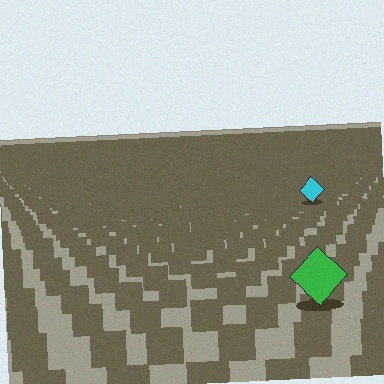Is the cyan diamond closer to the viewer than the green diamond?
No. The green diamond is closer — you can tell from the texture gradient: the ground texture is coarser near it.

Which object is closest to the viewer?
The green diamond is closest. The texture marks near it are larger and more spread out.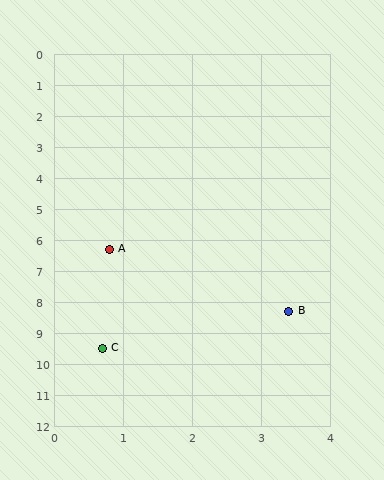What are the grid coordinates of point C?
Point C is at approximately (0.7, 9.5).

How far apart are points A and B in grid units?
Points A and B are about 3.3 grid units apart.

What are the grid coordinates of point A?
Point A is at approximately (0.8, 6.3).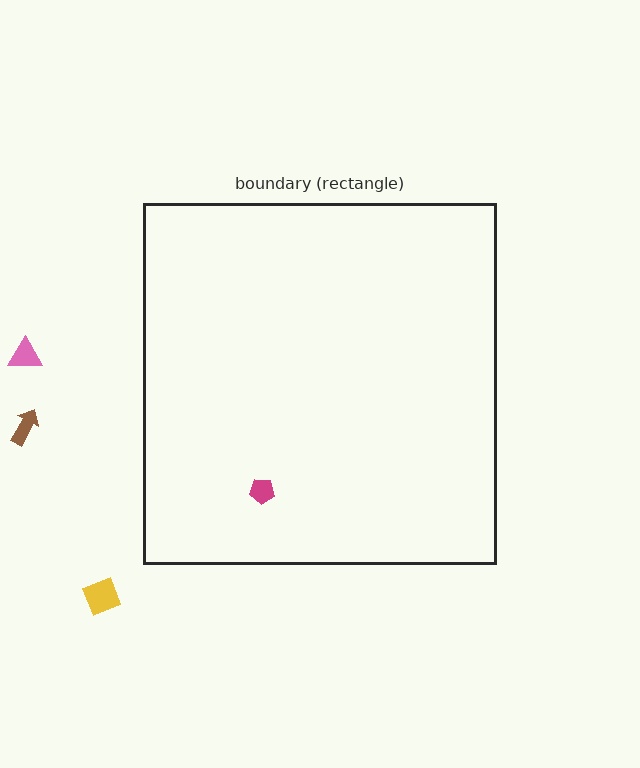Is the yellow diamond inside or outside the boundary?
Outside.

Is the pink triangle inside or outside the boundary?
Outside.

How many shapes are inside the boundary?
1 inside, 3 outside.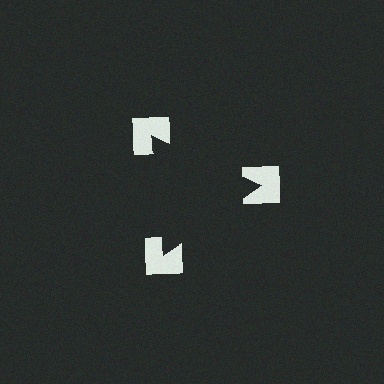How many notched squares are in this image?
There are 3 — one at each vertex of the illusory triangle.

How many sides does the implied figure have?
3 sides.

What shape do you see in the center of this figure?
An illusory triangle — its edges are inferred from the aligned wedge cuts in the notched squares, not physically drawn.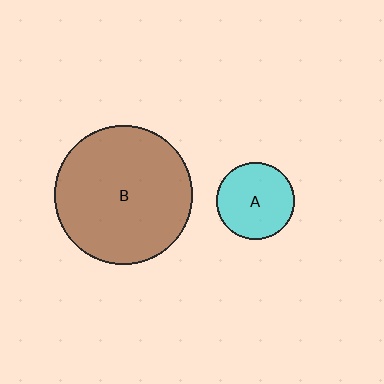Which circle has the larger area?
Circle B (brown).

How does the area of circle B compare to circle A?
Approximately 3.2 times.